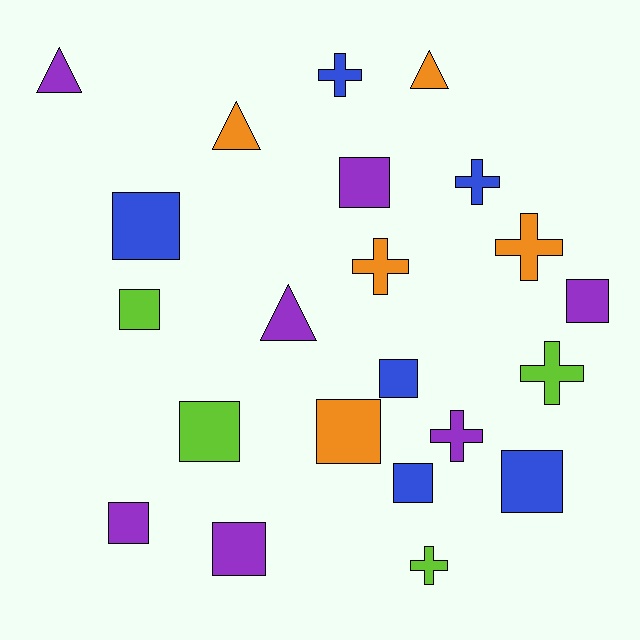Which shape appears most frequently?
Square, with 11 objects.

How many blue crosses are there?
There are 2 blue crosses.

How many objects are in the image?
There are 22 objects.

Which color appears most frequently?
Purple, with 7 objects.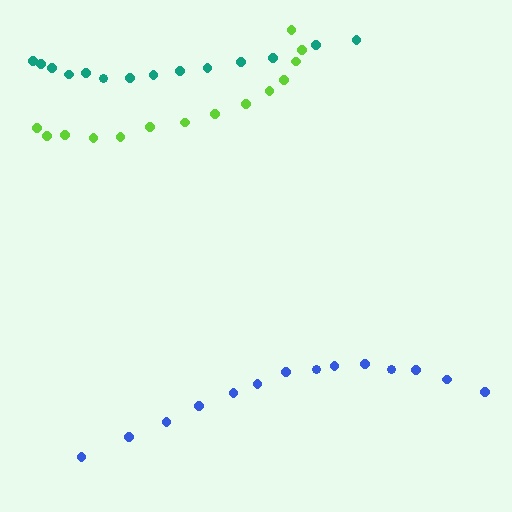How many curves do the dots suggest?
There are 3 distinct paths.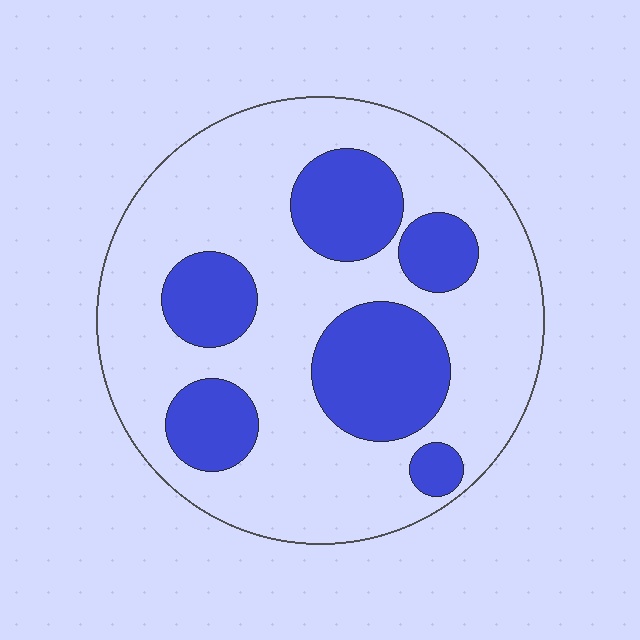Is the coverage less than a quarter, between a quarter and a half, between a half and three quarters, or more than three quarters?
Between a quarter and a half.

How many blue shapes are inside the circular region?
6.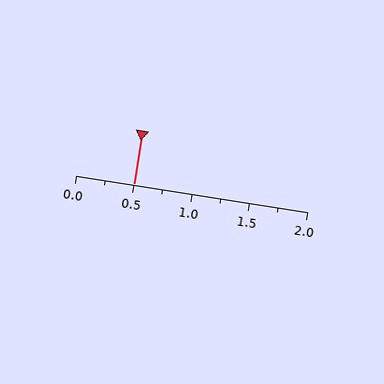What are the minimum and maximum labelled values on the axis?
The axis runs from 0.0 to 2.0.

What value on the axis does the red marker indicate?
The marker indicates approximately 0.5.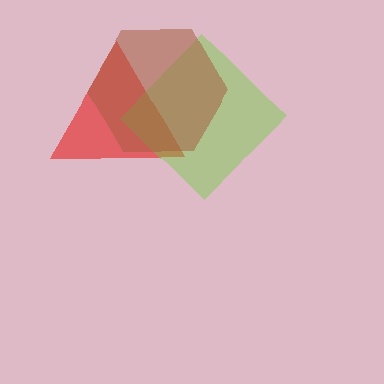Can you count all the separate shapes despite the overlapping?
Yes, there are 3 separate shapes.